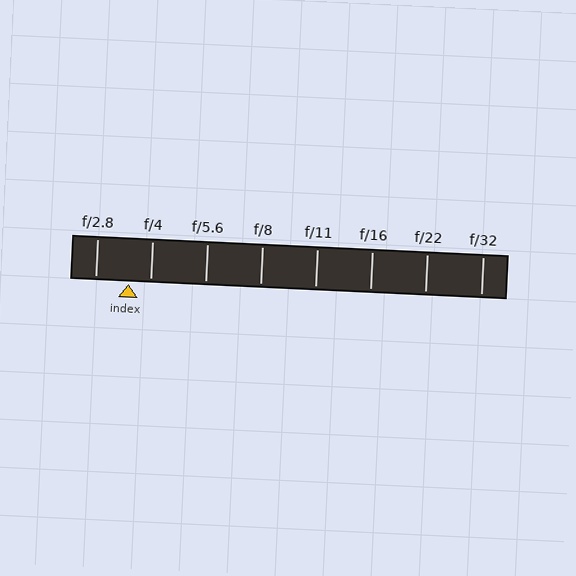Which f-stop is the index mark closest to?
The index mark is closest to f/4.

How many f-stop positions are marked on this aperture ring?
There are 8 f-stop positions marked.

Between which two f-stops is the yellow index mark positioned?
The index mark is between f/2.8 and f/4.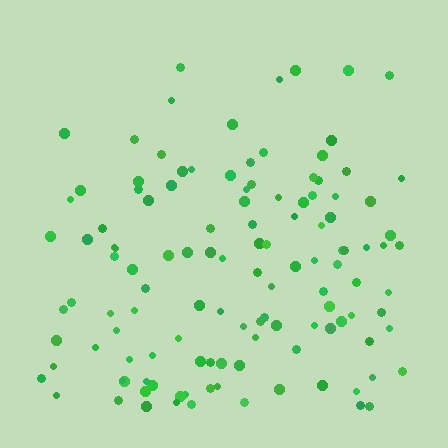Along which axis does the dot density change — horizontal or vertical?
Vertical.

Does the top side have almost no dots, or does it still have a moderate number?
Still a moderate number, just noticeably fewer than the bottom.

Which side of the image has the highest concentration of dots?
The bottom.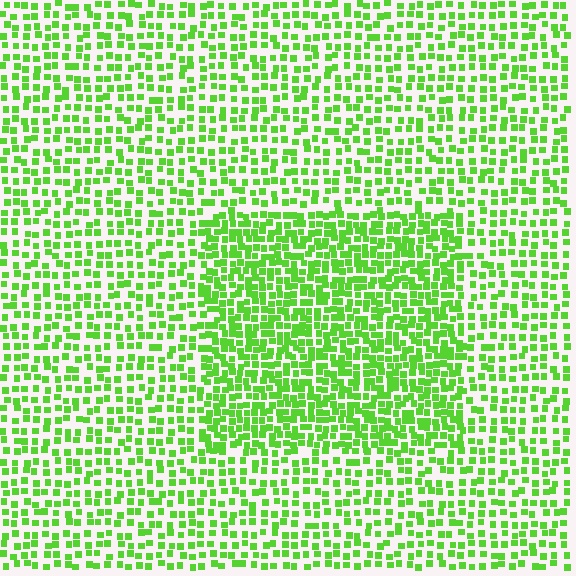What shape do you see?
I see a rectangle.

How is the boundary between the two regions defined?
The boundary is defined by a change in element density (approximately 1.7x ratio). All elements are the same color, size, and shape.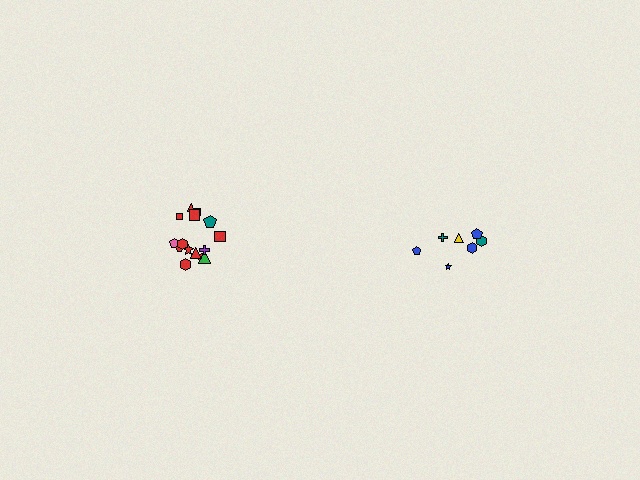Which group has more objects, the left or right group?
The left group.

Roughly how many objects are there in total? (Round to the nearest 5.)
Roughly 20 objects in total.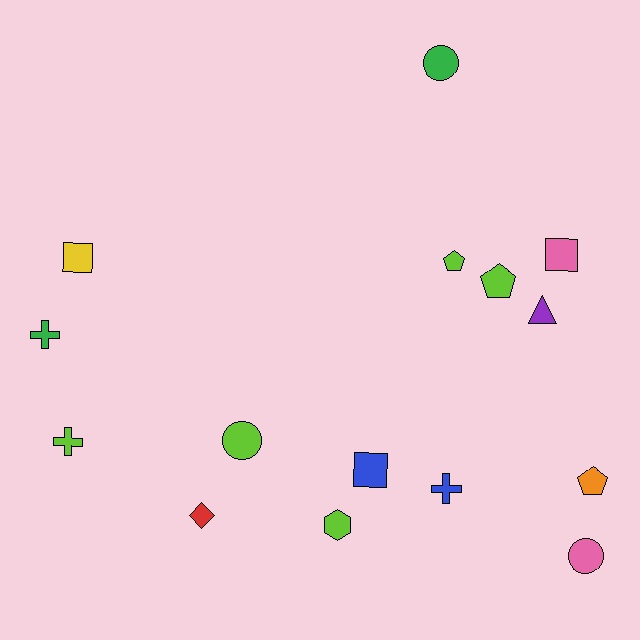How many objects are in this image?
There are 15 objects.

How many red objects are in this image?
There is 1 red object.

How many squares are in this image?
There are 3 squares.